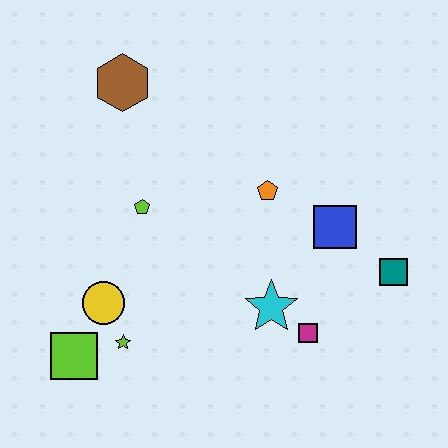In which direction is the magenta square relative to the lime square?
The magenta square is to the right of the lime square.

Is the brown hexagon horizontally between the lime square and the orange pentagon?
Yes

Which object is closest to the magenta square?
The cyan star is closest to the magenta square.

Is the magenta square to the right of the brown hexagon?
Yes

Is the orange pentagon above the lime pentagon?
Yes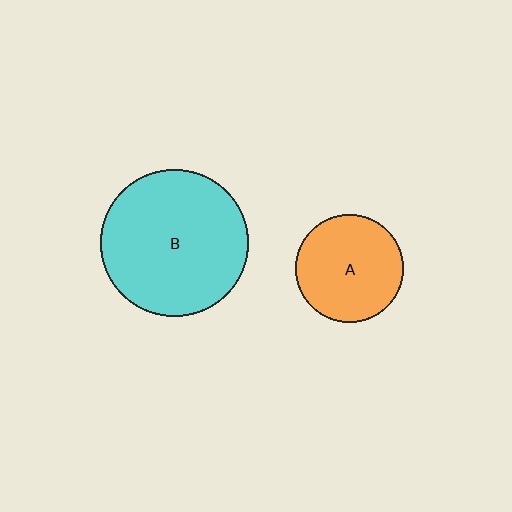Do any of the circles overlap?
No, none of the circles overlap.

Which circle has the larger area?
Circle B (cyan).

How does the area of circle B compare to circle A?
Approximately 1.9 times.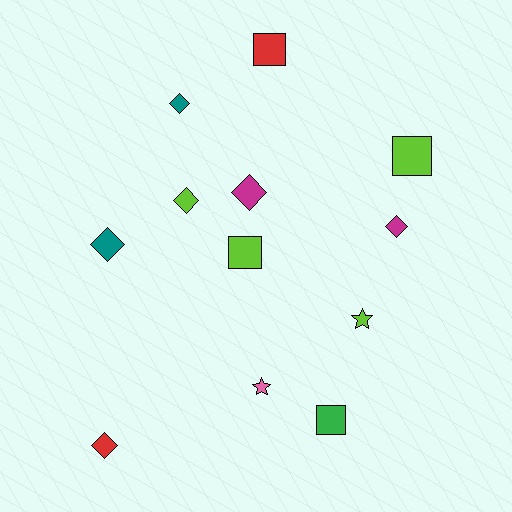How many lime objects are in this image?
There are 4 lime objects.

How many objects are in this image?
There are 12 objects.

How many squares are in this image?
There are 4 squares.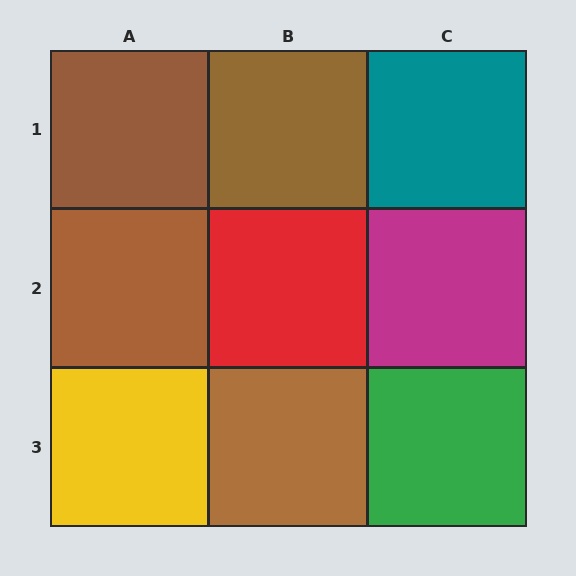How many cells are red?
1 cell is red.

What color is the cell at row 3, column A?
Yellow.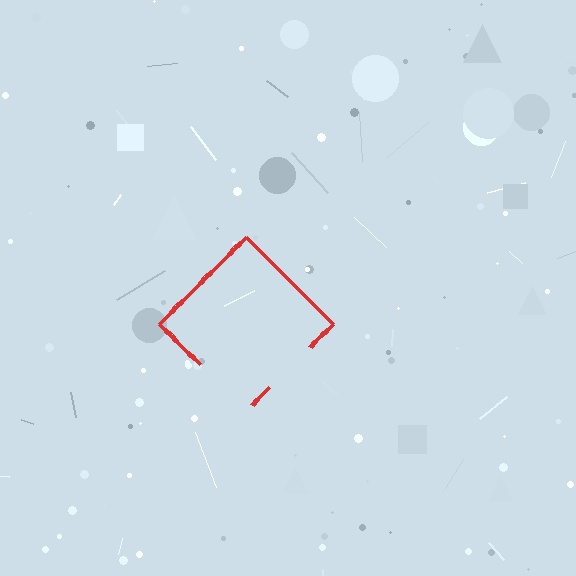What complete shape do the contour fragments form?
The contour fragments form a diamond.